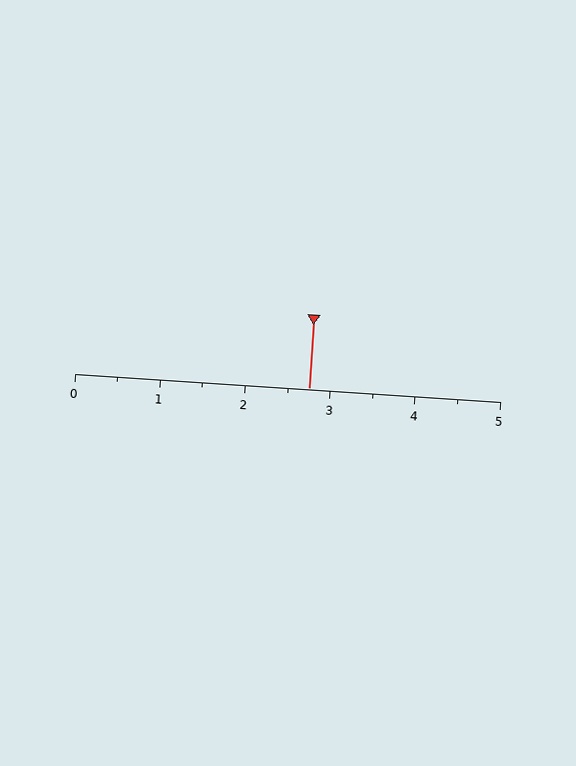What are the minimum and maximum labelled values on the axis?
The axis runs from 0 to 5.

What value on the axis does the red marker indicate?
The marker indicates approximately 2.8.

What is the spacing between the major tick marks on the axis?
The major ticks are spaced 1 apart.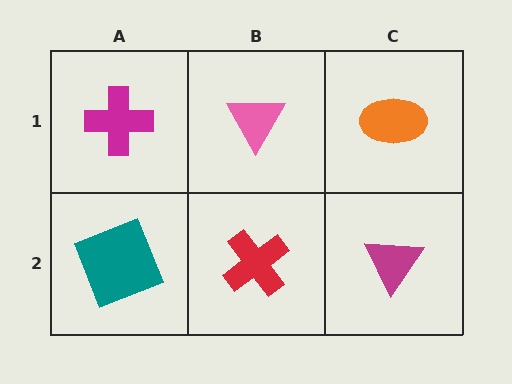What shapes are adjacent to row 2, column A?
A magenta cross (row 1, column A), a red cross (row 2, column B).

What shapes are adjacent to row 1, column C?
A magenta triangle (row 2, column C), a pink triangle (row 1, column B).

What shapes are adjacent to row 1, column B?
A red cross (row 2, column B), a magenta cross (row 1, column A), an orange ellipse (row 1, column C).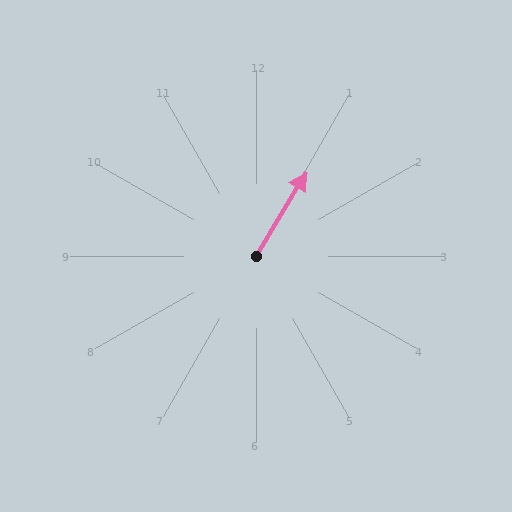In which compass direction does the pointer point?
Northeast.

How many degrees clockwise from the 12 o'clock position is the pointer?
Approximately 31 degrees.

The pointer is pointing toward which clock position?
Roughly 1 o'clock.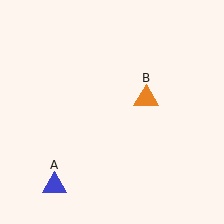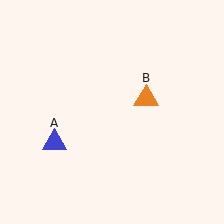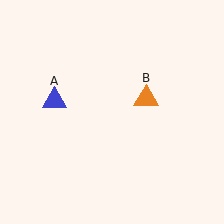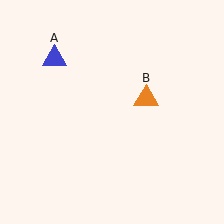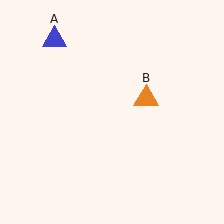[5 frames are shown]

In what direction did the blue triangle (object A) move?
The blue triangle (object A) moved up.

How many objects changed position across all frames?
1 object changed position: blue triangle (object A).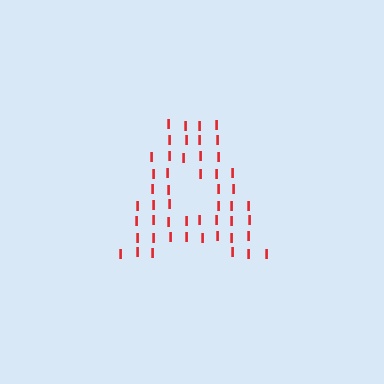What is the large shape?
The large shape is the letter A.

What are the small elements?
The small elements are letter I's.